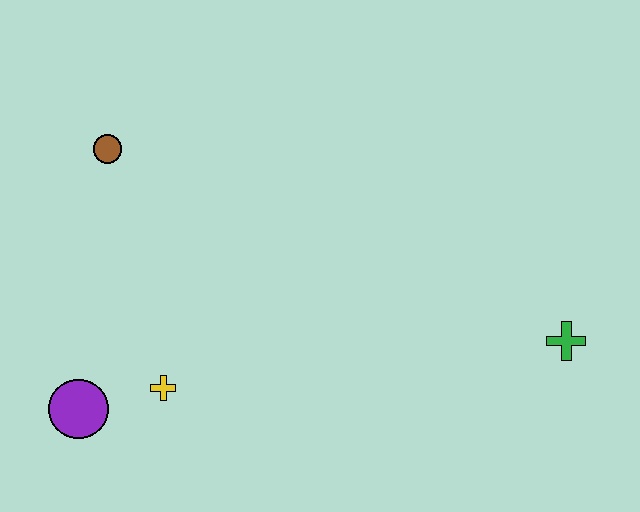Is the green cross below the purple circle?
No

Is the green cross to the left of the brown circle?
No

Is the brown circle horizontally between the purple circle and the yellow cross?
Yes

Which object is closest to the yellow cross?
The purple circle is closest to the yellow cross.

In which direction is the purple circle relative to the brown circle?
The purple circle is below the brown circle.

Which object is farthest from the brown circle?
The green cross is farthest from the brown circle.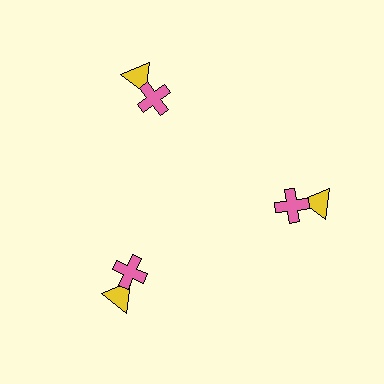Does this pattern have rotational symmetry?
Yes, this pattern has 3-fold rotational symmetry. It looks the same after rotating 120 degrees around the center.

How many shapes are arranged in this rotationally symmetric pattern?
There are 6 shapes, arranged in 3 groups of 2.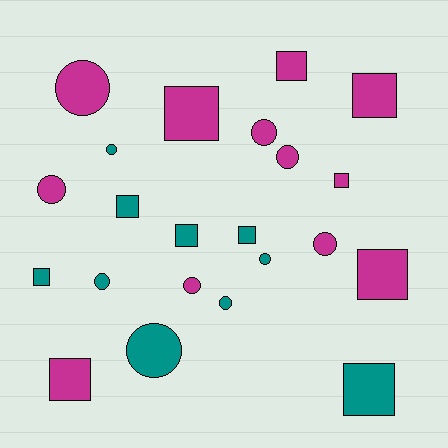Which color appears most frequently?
Magenta, with 12 objects.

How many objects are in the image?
There are 22 objects.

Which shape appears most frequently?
Square, with 11 objects.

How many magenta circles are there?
There are 6 magenta circles.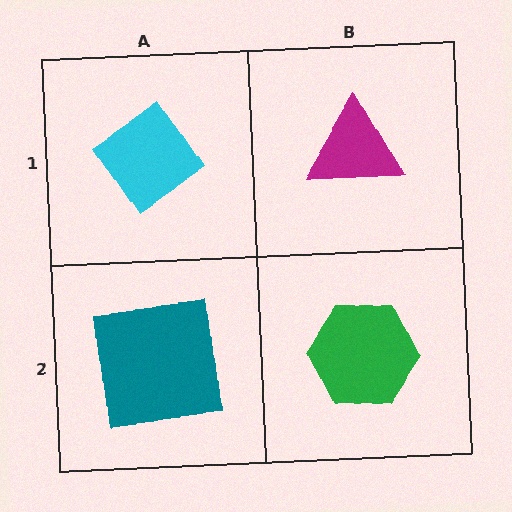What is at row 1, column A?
A cyan diamond.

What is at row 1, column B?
A magenta triangle.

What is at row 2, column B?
A green hexagon.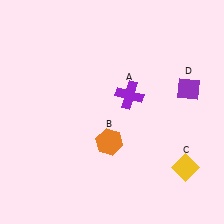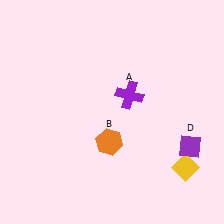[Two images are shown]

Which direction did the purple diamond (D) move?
The purple diamond (D) moved down.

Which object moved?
The purple diamond (D) moved down.